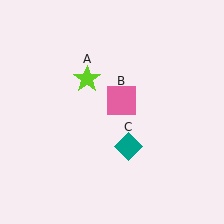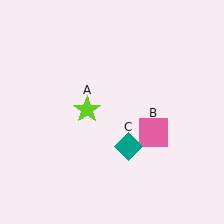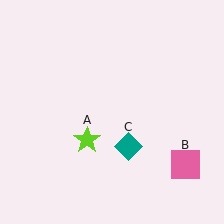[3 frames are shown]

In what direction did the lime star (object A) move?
The lime star (object A) moved down.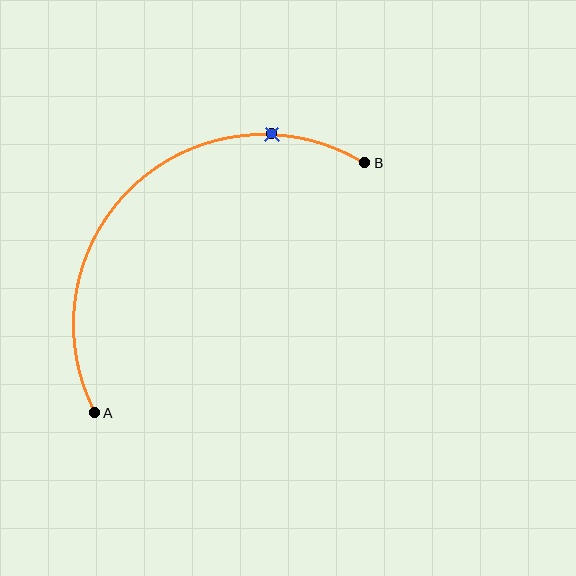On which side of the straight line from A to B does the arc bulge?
The arc bulges above and to the left of the straight line connecting A and B.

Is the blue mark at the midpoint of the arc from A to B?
No. The blue mark lies on the arc but is closer to endpoint B. The arc midpoint would be at the point on the curve equidistant along the arc from both A and B.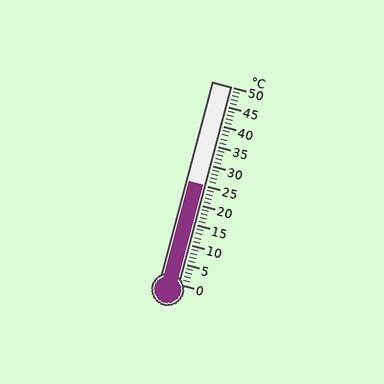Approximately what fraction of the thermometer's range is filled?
The thermometer is filled to approximately 50% of its range.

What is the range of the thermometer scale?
The thermometer scale ranges from 0°C to 50°C.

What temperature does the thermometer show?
The thermometer shows approximately 25°C.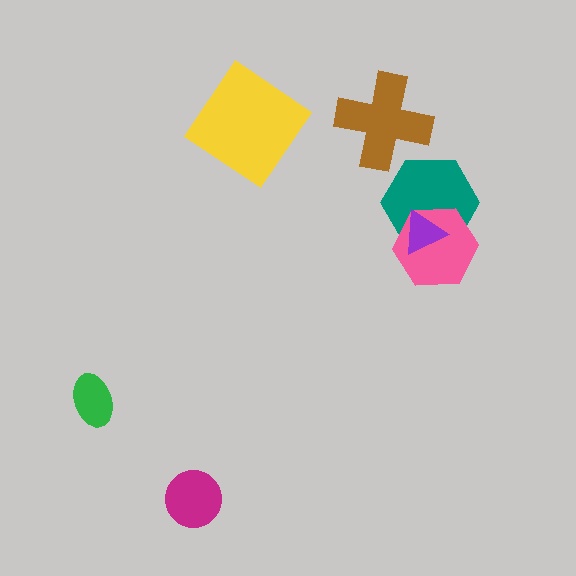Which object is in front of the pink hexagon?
The purple triangle is in front of the pink hexagon.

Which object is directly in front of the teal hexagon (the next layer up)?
The pink hexagon is directly in front of the teal hexagon.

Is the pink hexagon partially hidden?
Yes, it is partially covered by another shape.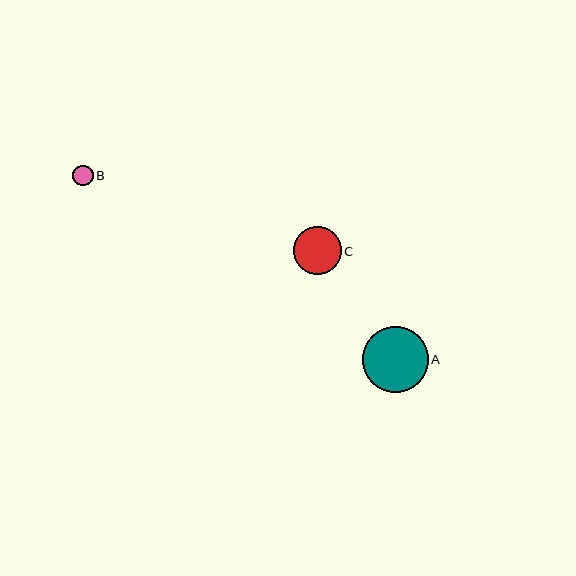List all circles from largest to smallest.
From largest to smallest: A, C, B.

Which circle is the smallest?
Circle B is the smallest with a size of approximately 21 pixels.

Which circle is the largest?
Circle A is the largest with a size of approximately 66 pixels.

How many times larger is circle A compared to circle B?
Circle A is approximately 3.2 times the size of circle B.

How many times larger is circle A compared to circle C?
Circle A is approximately 1.4 times the size of circle C.